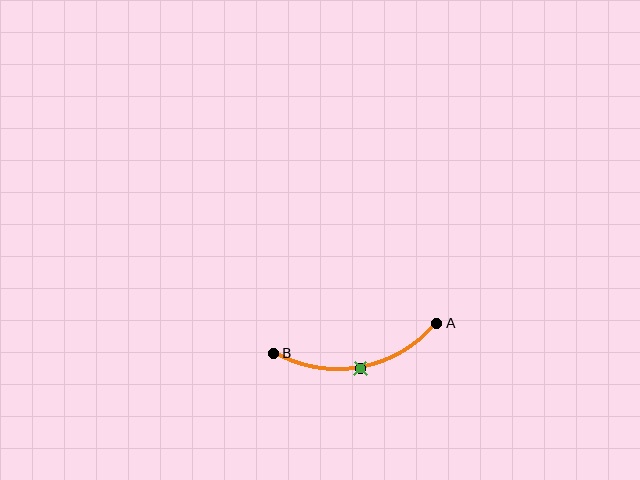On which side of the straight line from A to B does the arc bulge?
The arc bulges below the straight line connecting A and B.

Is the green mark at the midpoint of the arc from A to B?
Yes. The green mark lies on the arc at equal arc-length from both A and B — it is the arc midpoint.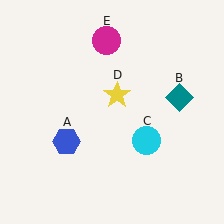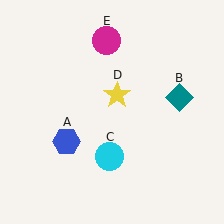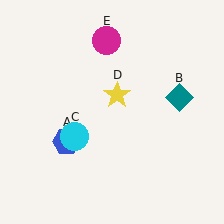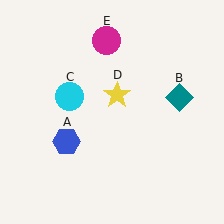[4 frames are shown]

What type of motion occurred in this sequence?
The cyan circle (object C) rotated clockwise around the center of the scene.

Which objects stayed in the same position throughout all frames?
Blue hexagon (object A) and teal diamond (object B) and yellow star (object D) and magenta circle (object E) remained stationary.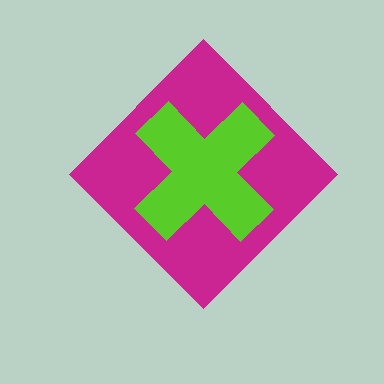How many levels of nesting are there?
2.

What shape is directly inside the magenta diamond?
The lime cross.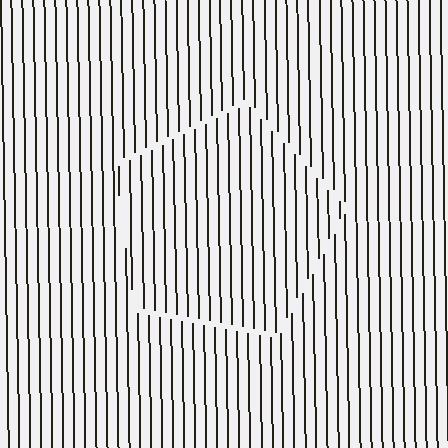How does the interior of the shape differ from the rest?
The interior of the shape contains the same grating, shifted by half a period — the contour is defined by the phase discontinuity where line-ends from the inner and outer gratings abut.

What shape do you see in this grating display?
An illusory pentagon. The interior of the shape contains the same grating, shifted by half a period — the contour is defined by the phase discontinuity where line-ends from the inner and outer gratings abut.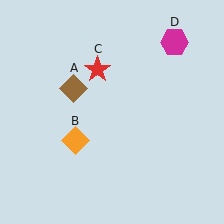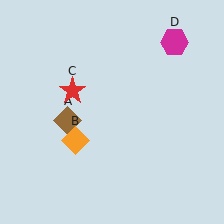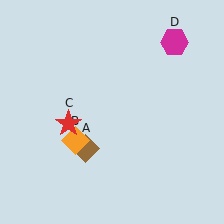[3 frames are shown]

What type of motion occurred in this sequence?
The brown diamond (object A), red star (object C) rotated counterclockwise around the center of the scene.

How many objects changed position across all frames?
2 objects changed position: brown diamond (object A), red star (object C).